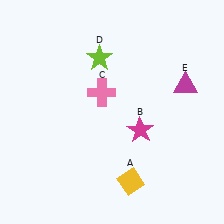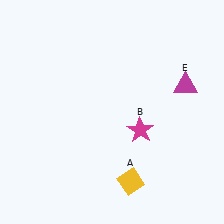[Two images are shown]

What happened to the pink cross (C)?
The pink cross (C) was removed in Image 2. It was in the top-left area of Image 1.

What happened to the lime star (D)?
The lime star (D) was removed in Image 2. It was in the top-left area of Image 1.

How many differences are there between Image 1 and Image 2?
There are 2 differences between the two images.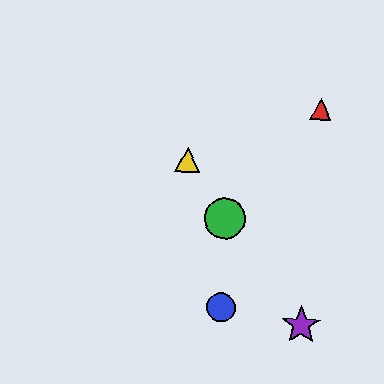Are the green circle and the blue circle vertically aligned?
Yes, both are at x≈225.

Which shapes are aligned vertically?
The blue circle, the green circle are aligned vertically.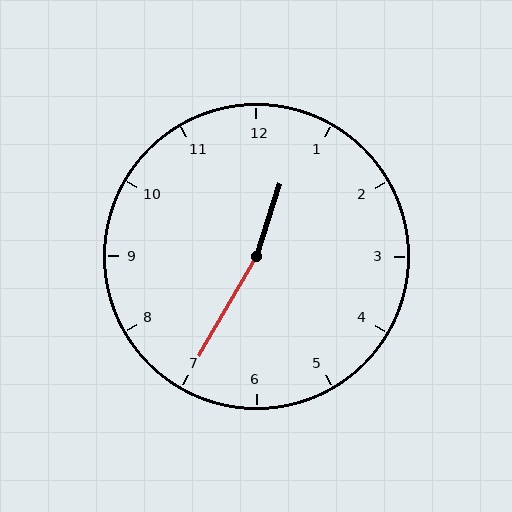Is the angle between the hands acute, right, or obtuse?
It is obtuse.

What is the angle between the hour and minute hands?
Approximately 168 degrees.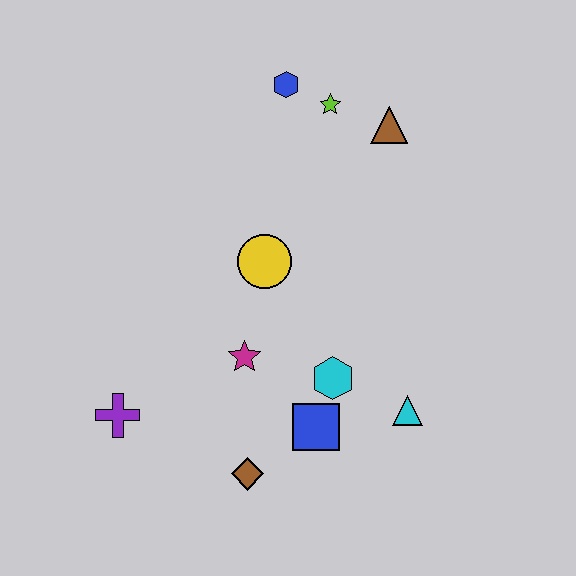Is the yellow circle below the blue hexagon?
Yes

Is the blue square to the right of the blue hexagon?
Yes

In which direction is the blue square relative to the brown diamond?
The blue square is to the right of the brown diamond.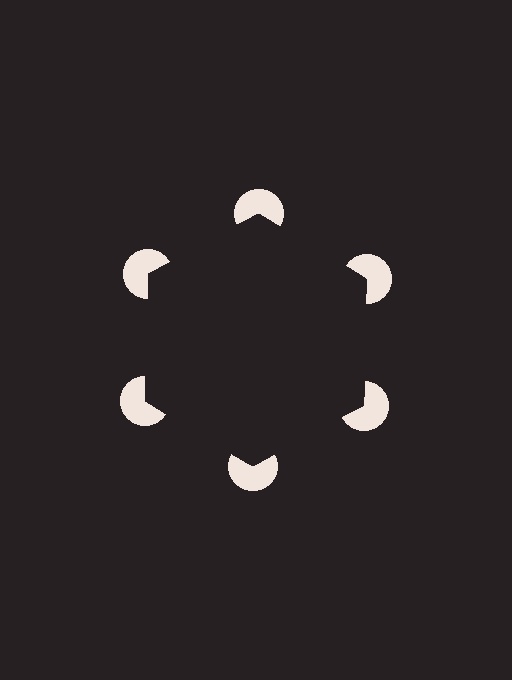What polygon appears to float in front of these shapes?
An illusory hexagon — its edges are inferred from the aligned wedge cuts in the pac-man discs, not physically drawn.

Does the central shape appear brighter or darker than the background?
It typically appears slightly darker than the background, even though no actual brightness change is drawn.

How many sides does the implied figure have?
6 sides.